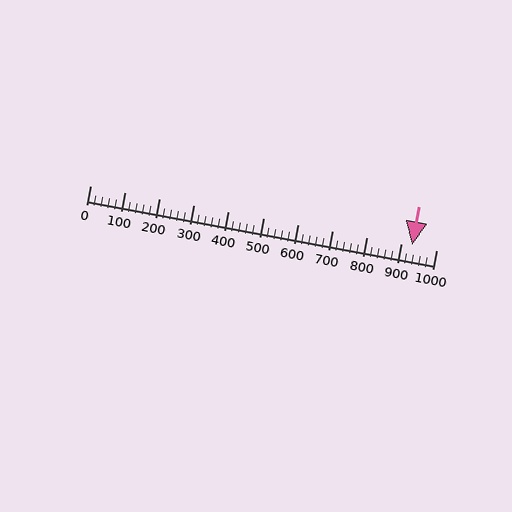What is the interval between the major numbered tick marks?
The major tick marks are spaced 100 units apart.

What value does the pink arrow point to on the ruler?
The pink arrow points to approximately 930.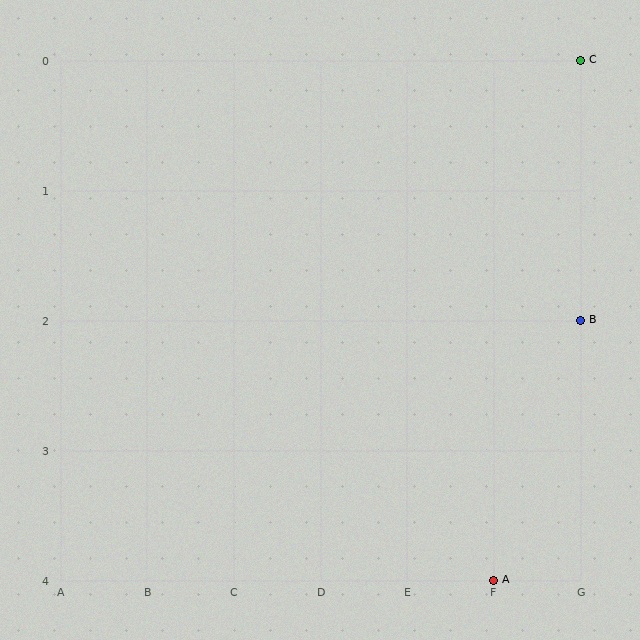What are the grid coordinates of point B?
Point B is at grid coordinates (G, 2).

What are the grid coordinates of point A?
Point A is at grid coordinates (F, 4).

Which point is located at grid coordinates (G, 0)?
Point C is at (G, 0).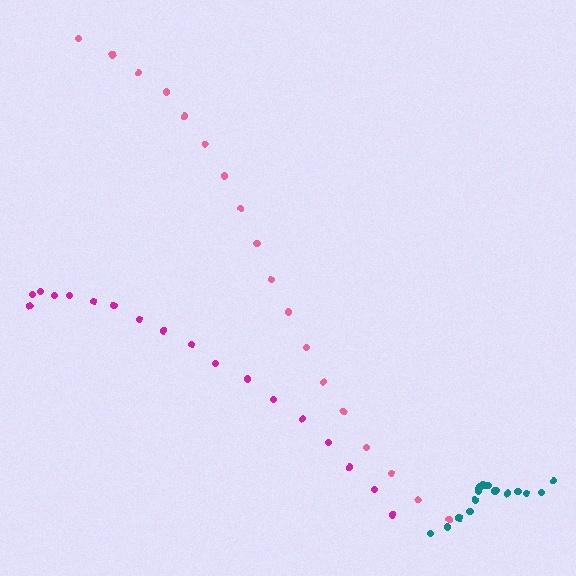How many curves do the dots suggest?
There are 3 distinct paths.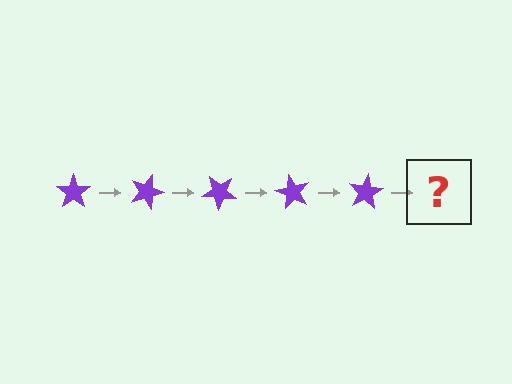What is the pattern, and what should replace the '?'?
The pattern is that the star rotates 20 degrees each step. The '?' should be a purple star rotated 100 degrees.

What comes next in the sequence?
The next element should be a purple star rotated 100 degrees.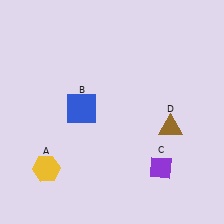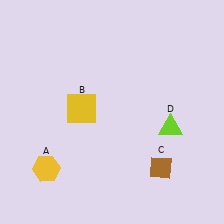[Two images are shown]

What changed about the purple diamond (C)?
In Image 1, C is purple. In Image 2, it changed to brown.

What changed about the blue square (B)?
In Image 1, B is blue. In Image 2, it changed to yellow.